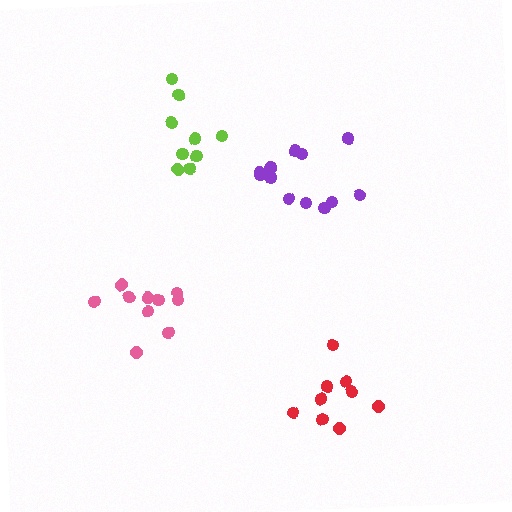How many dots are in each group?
Group 1: 9 dots, Group 2: 10 dots, Group 3: 9 dots, Group 4: 12 dots (40 total).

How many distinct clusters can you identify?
There are 4 distinct clusters.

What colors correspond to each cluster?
The clusters are colored: red, pink, lime, purple.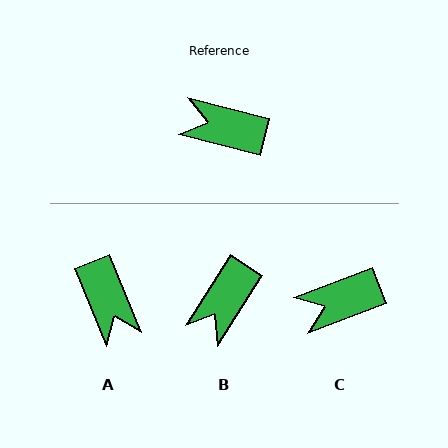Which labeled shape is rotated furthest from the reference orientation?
A, about 126 degrees away.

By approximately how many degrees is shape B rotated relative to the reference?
Approximately 71 degrees counter-clockwise.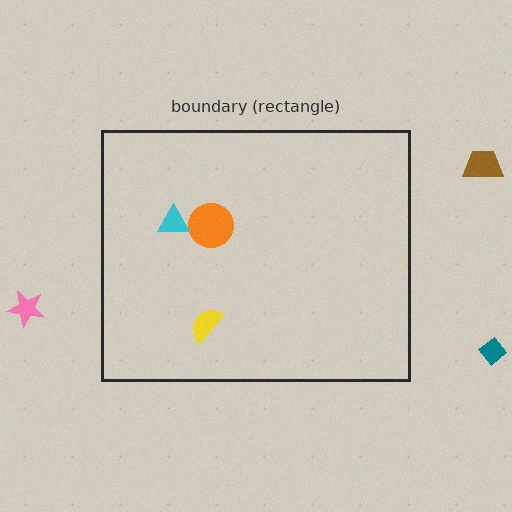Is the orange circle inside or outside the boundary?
Inside.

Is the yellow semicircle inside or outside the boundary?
Inside.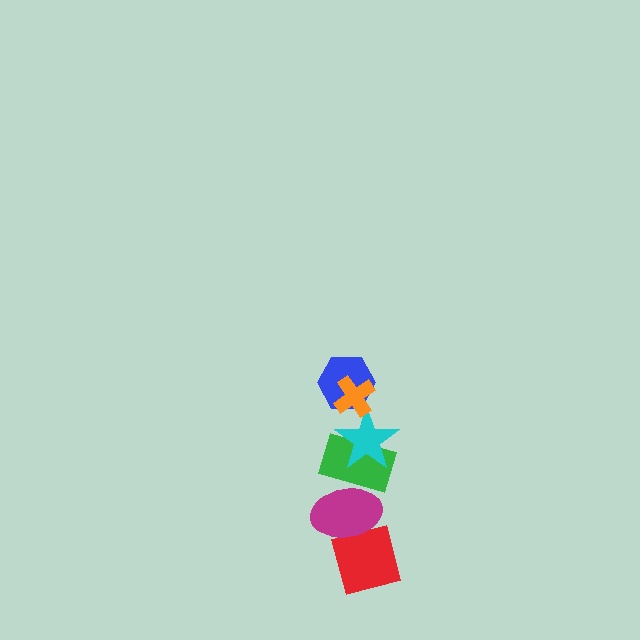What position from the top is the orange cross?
The orange cross is 1st from the top.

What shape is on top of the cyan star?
The blue hexagon is on top of the cyan star.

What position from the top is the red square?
The red square is 6th from the top.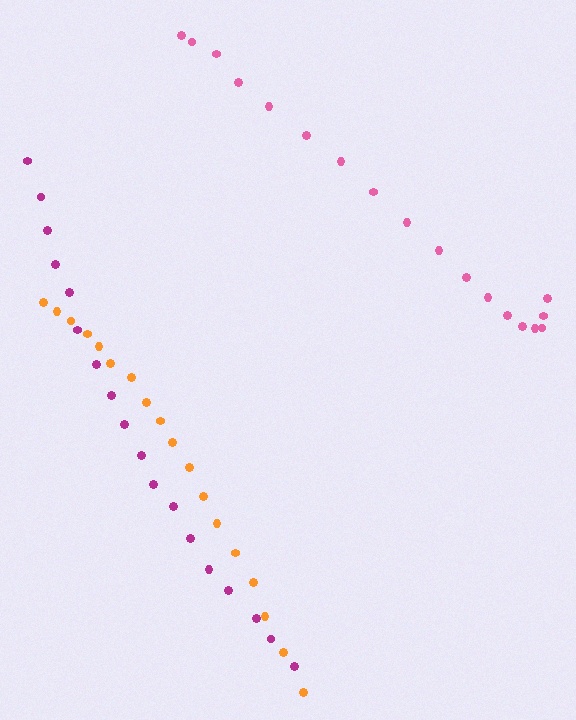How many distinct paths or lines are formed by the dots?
There are 3 distinct paths.